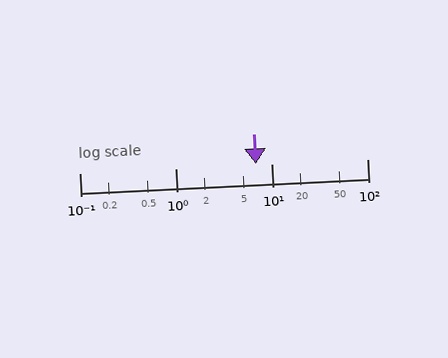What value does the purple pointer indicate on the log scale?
The pointer indicates approximately 6.9.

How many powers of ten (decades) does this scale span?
The scale spans 3 decades, from 0.1 to 100.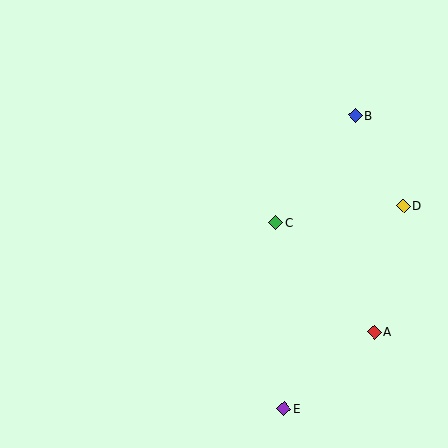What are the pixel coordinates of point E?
Point E is at (284, 409).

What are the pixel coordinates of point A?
Point A is at (374, 332).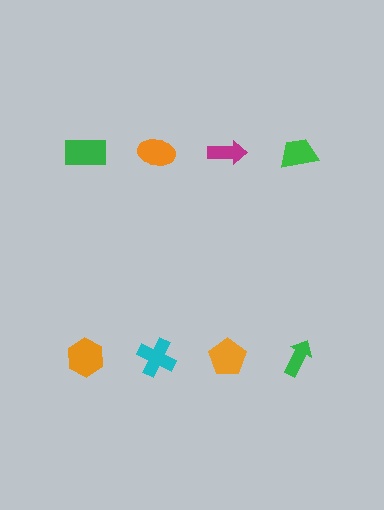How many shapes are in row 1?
4 shapes.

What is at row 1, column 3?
A magenta arrow.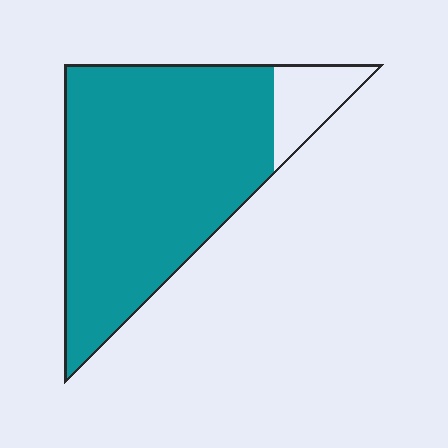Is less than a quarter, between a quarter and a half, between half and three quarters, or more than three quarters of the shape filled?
More than three quarters.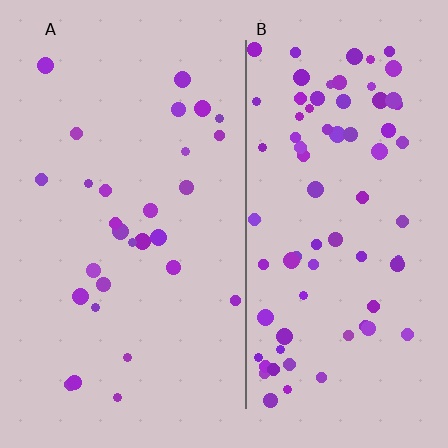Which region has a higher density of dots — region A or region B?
B (the right).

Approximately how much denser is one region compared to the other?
Approximately 2.7× — region B over region A.